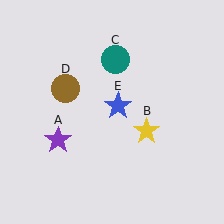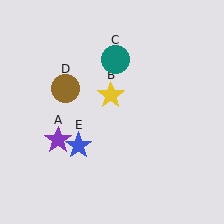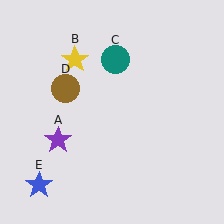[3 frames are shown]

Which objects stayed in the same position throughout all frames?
Purple star (object A) and teal circle (object C) and brown circle (object D) remained stationary.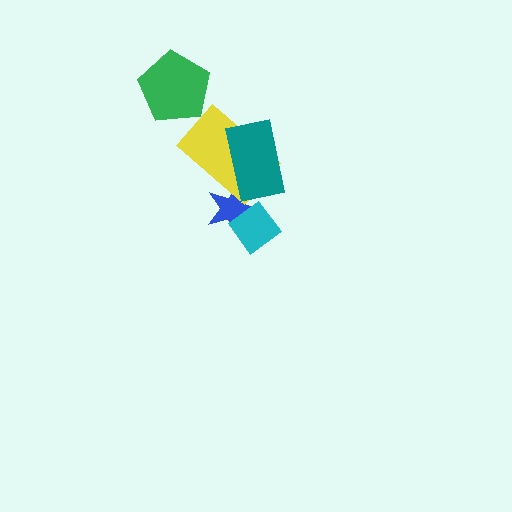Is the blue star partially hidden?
Yes, it is partially covered by another shape.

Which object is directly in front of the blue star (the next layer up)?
The cyan diamond is directly in front of the blue star.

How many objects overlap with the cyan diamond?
1 object overlaps with the cyan diamond.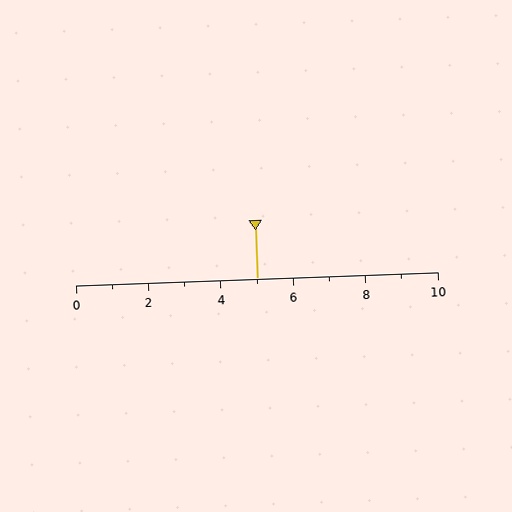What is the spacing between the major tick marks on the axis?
The major ticks are spaced 2 apart.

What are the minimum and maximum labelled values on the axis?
The axis runs from 0 to 10.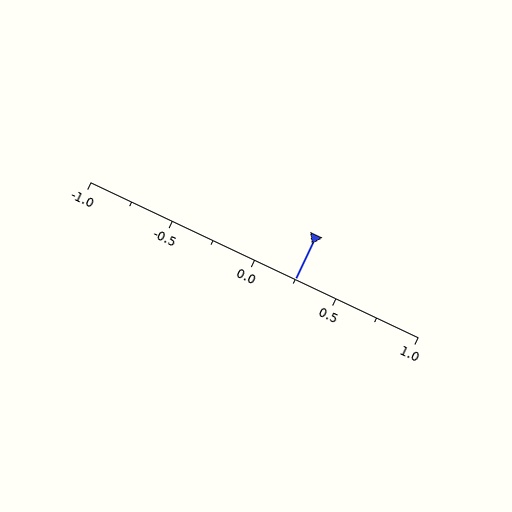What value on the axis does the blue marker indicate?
The marker indicates approximately 0.25.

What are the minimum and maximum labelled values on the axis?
The axis runs from -1.0 to 1.0.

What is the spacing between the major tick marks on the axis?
The major ticks are spaced 0.5 apart.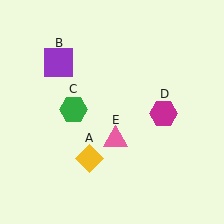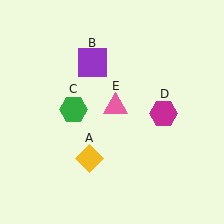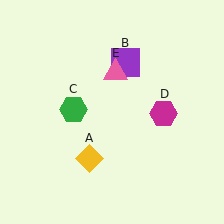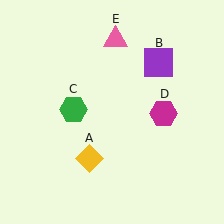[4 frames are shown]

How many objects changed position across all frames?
2 objects changed position: purple square (object B), pink triangle (object E).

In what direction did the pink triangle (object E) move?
The pink triangle (object E) moved up.